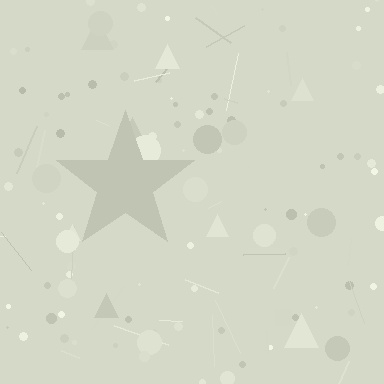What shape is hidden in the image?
A star is hidden in the image.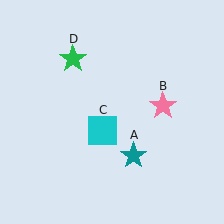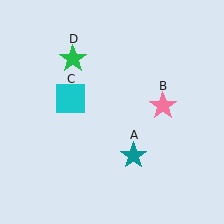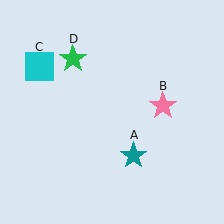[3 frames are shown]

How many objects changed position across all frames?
1 object changed position: cyan square (object C).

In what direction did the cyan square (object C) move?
The cyan square (object C) moved up and to the left.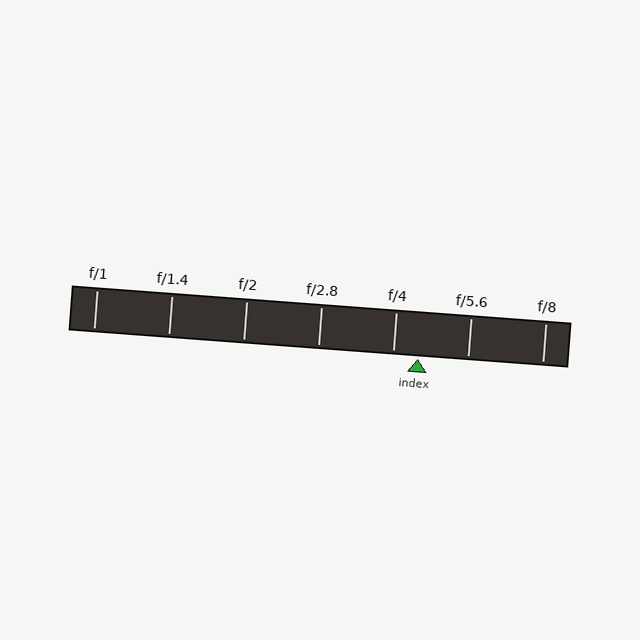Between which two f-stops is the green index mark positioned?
The index mark is between f/4 and f/5.6.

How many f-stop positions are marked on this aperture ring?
There are 7 f-stop positions marked.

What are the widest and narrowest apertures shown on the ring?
The widest aperture shown is f/1 and the narrowest is f/8.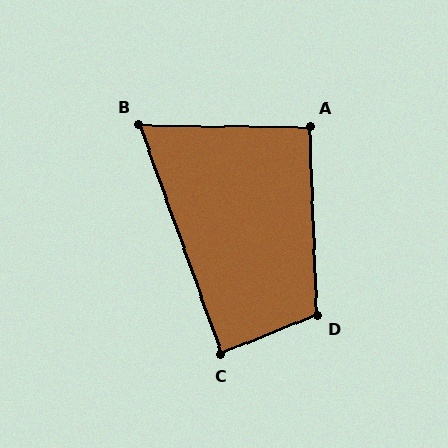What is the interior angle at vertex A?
Approximately 93 degrees (approximately right).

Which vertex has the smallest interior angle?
B, at approximately 70 degrees.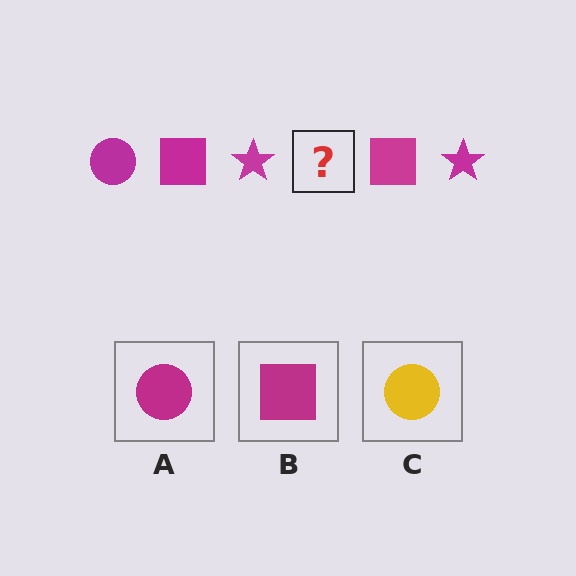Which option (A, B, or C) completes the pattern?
A.